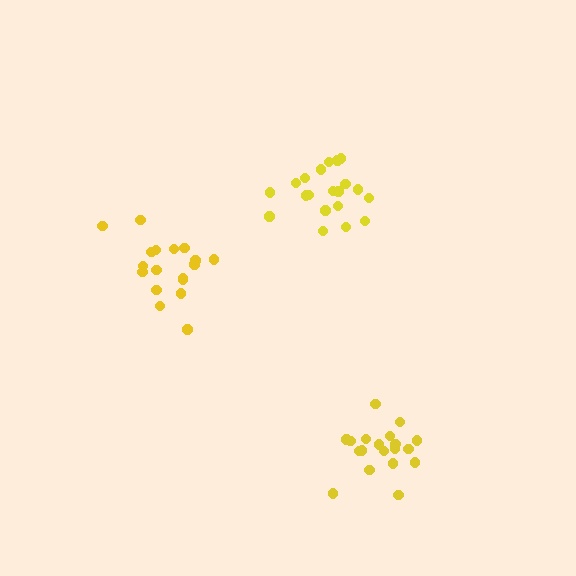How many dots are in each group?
Group 1: 20 dots, Group 2: 18 dots, Group 3: 19 dots (57 total).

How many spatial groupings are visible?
There are 3 spatial groupings.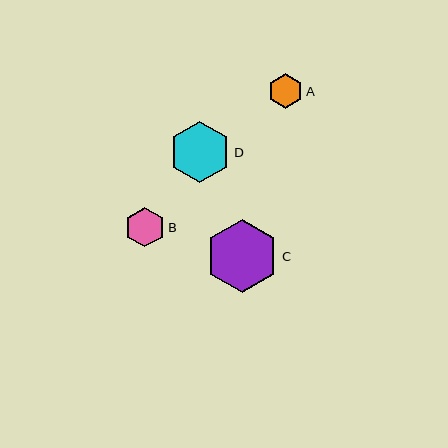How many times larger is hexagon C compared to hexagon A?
Hexagon C is approximately 2.1 times the size of hexagon A.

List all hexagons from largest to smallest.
From largest to smallest: C, D, B, A.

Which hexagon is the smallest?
Hexagon A is the smallest with a size of approximately 35 pixels.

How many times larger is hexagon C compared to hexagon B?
Hexagon C is approximately 1.9 times the size of hexagon B.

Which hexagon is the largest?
Hexagon C is the largest with a size of approximately 73 pixels.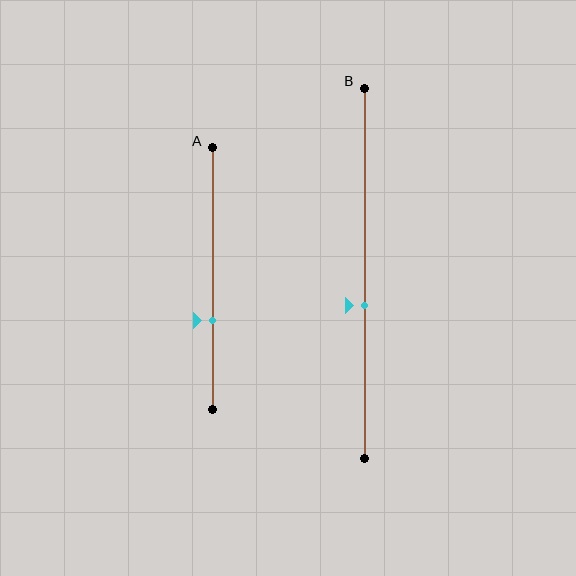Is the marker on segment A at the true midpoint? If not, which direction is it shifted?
No, the marker on segment A is shifted downward by about 16% of the segment length.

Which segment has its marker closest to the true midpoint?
Segment B has its marker closest to the true midpoint.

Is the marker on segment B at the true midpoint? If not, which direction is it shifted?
No, the marker on segment B is shifted downward by about 9% of the segment length.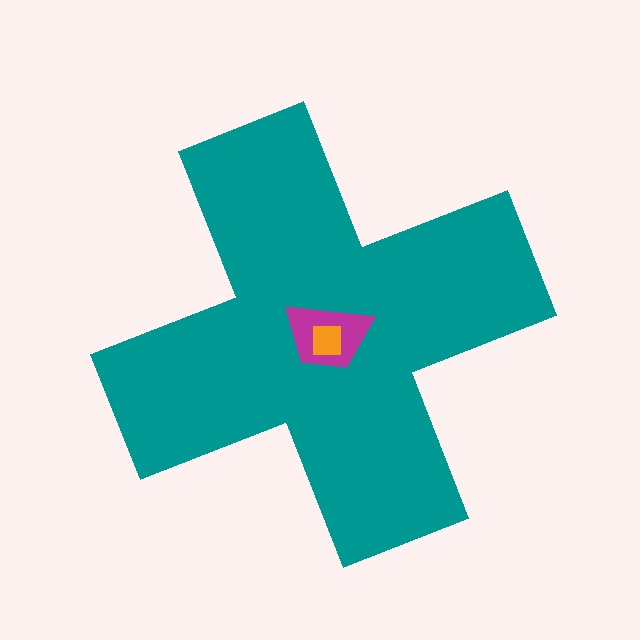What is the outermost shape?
The teal cross.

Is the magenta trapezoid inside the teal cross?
Yes.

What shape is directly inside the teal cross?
The magenta trapezoid.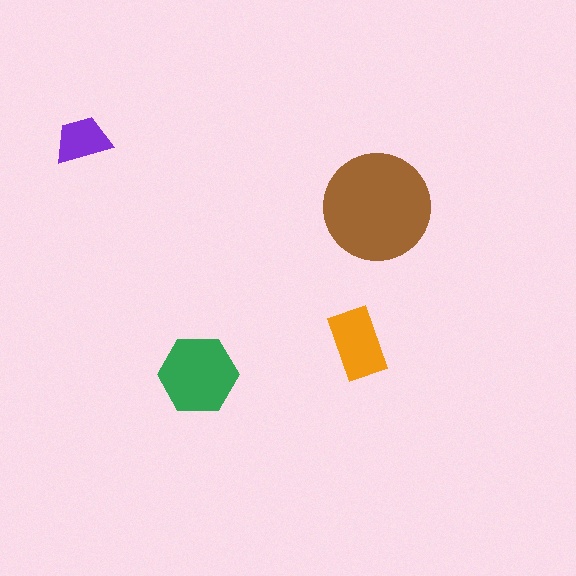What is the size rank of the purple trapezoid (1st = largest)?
4th.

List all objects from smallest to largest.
The purple trapezoid, the orange rectangle, the green hexagon, the brown circle.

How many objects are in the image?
There are 4 objects in the image.